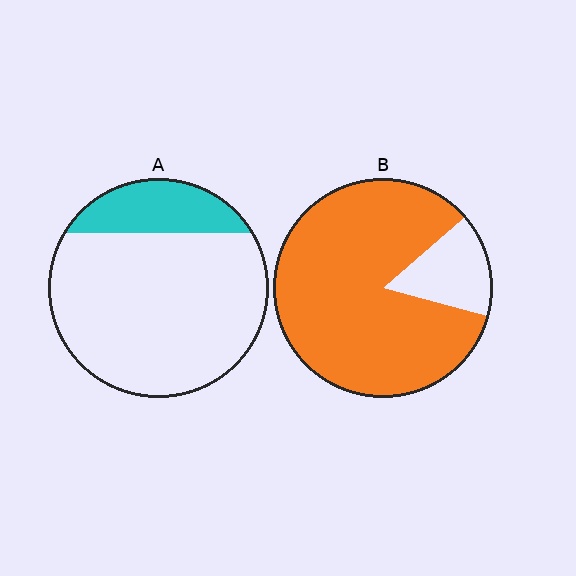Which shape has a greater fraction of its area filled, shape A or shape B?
Shape B.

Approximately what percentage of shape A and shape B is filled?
A is approximately 20% and B is approximately 85%.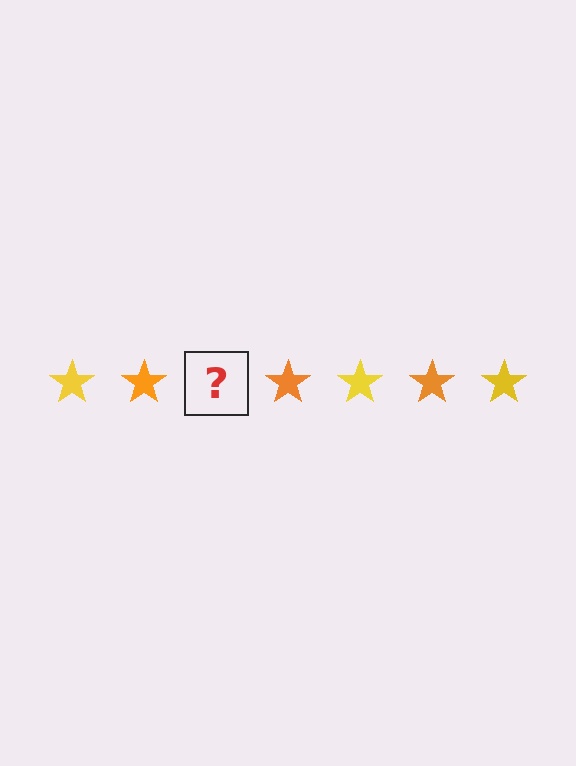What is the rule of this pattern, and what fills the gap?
The rule is that the pattern cycles through yellow, orange stars. The gap should be filled with a yellow star.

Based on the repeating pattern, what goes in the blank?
The blank should be a yellow star.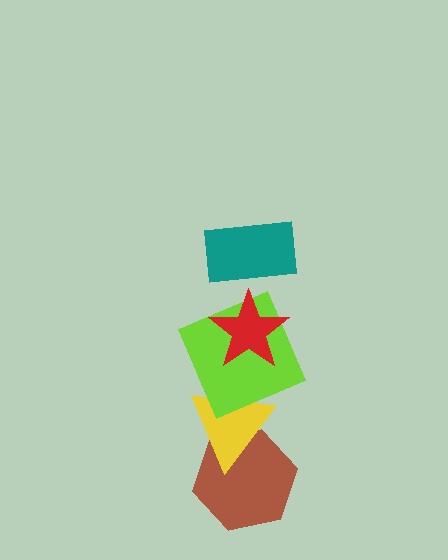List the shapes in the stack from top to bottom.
From top to bottom: the teal rectangle, the red star, the lime square, the yellow triangle, the brown hexagon.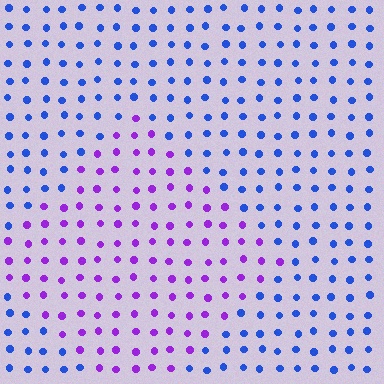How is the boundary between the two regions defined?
The boundary is defined purely by a slight shift in hue (about 54 degrees). Spacing, size, and orientation are identical on both sides.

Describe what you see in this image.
The image is filled with small blue elements in a uniform arrangement. A diamond-shaped region is visible where the elements are tinted to a slightly different hue, forming a subtle color boundary.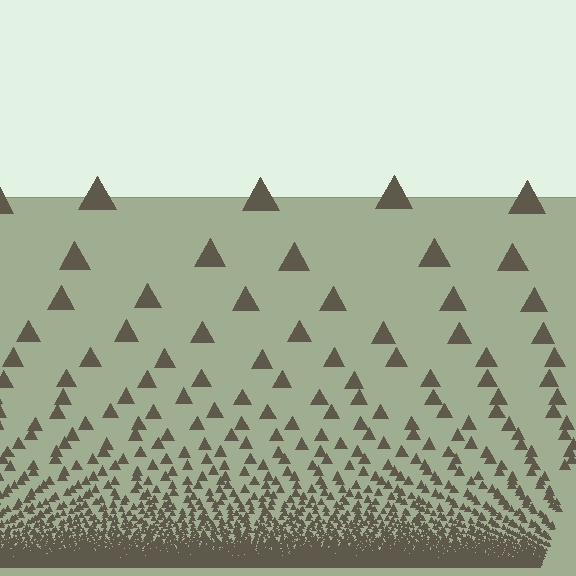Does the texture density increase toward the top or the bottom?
Density increases toward the bottom.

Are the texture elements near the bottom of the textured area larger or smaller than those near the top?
Smaller. The gradient is inverted — elements near the bottom are smaller and denser.